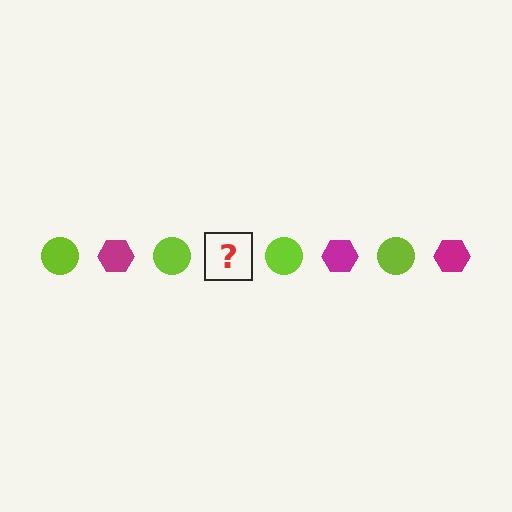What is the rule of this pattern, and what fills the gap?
The rule is that the pattern alternates between lime circle and magenta hexagon. The gap should be filled with a magenta hexagon.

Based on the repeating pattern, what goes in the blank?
The blank should be a magenta hexagon.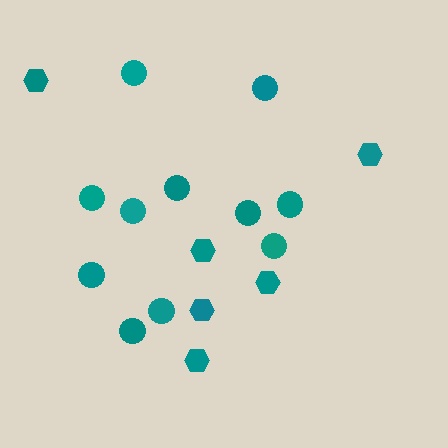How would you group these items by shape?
There are 2 groups: one group of hexagons (6) and one group of circles (11).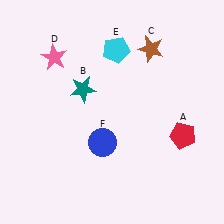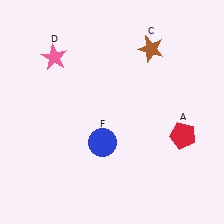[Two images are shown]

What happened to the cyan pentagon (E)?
The cyan pentagon (E) was removed in Image 2. It was in the top-right area of Image 1.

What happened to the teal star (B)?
The teal star (B) was removed in Image 2. It was in the top-left area of Image 1.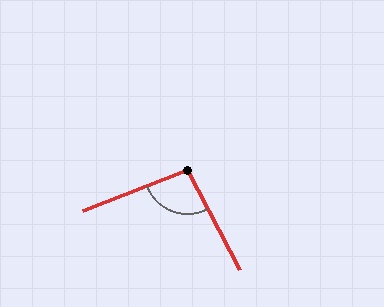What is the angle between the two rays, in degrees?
Approximately 96 degrees.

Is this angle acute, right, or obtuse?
It is obtuse.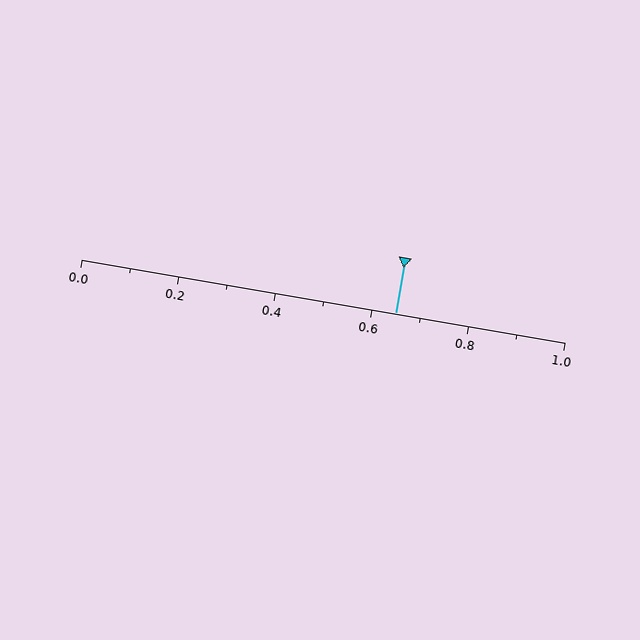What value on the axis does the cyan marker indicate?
The marker indicates approximately 0.65.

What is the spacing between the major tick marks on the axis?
The major ticks are spaced 0.2 apart.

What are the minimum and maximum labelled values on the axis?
The axis runs from 0.0 to 1.0.